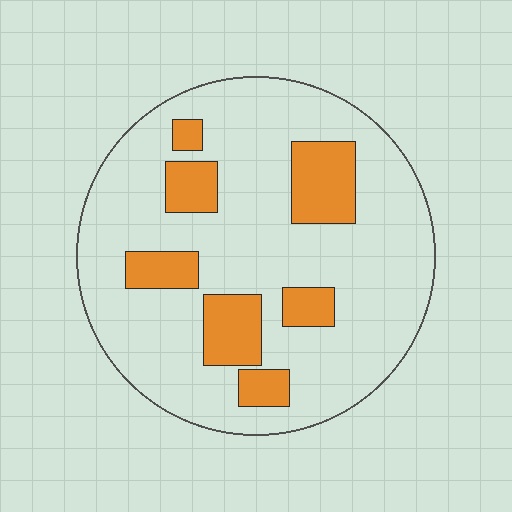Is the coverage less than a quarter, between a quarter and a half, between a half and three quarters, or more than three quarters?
Less than a quarter.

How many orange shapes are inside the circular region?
7.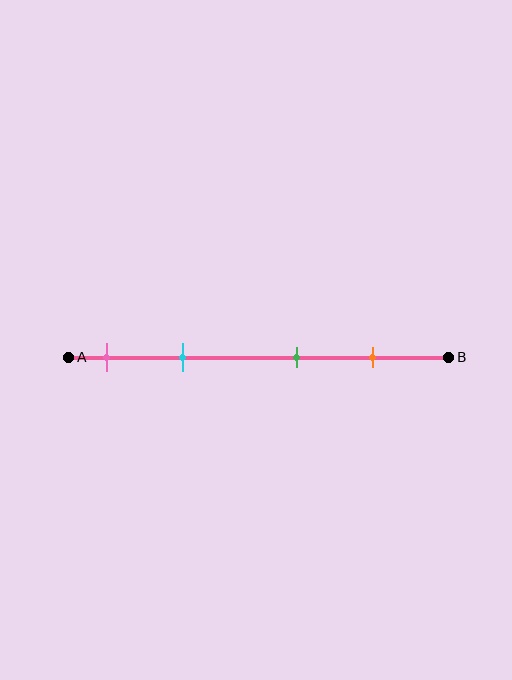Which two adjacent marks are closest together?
The pink and cyan marks are the closest adjacent pair.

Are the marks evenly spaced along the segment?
No, the marks are not evenly spaced.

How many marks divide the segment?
There are 4 marks dividing the segment.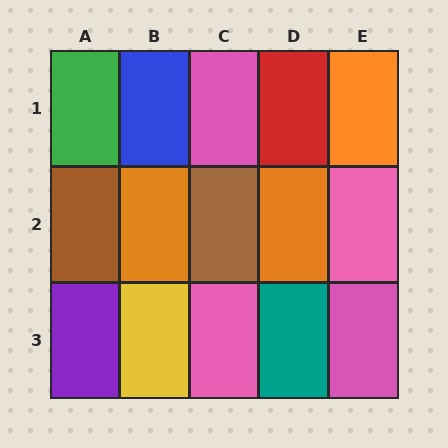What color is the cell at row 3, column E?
Pink.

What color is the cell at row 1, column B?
Blue.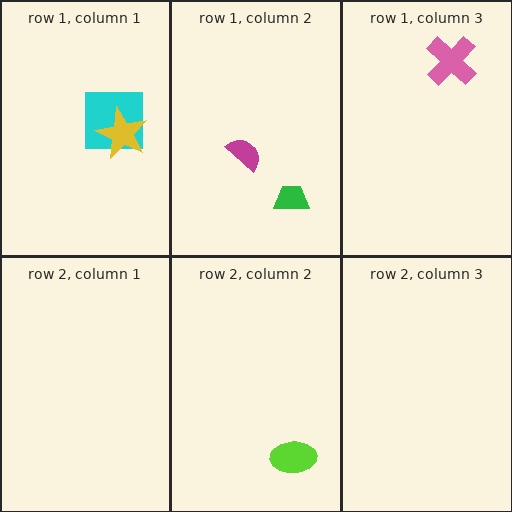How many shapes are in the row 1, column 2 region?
2.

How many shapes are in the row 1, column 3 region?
1.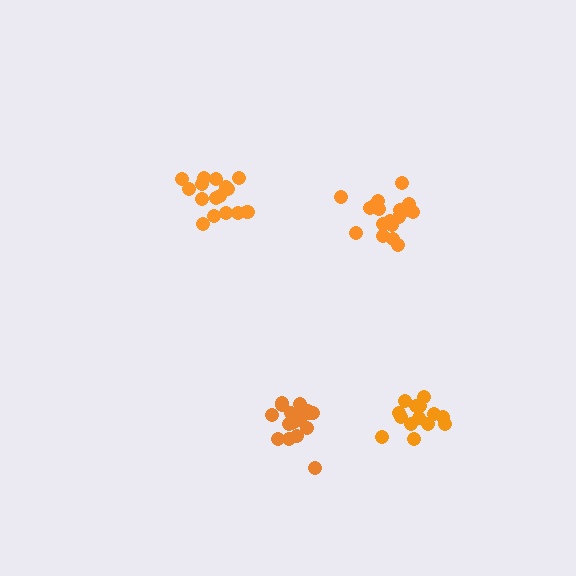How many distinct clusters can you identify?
There are 4 distinct clusters.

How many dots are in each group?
Group 1: 19 dots, Group 2: 19 dots, Group 3: 17 dots, Group 4: 15 dots (70 total).